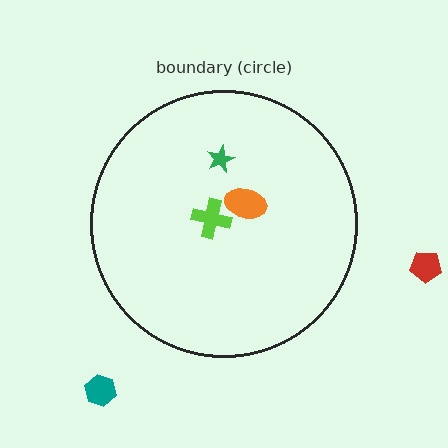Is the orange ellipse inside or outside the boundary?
Inside.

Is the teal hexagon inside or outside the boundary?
Outside.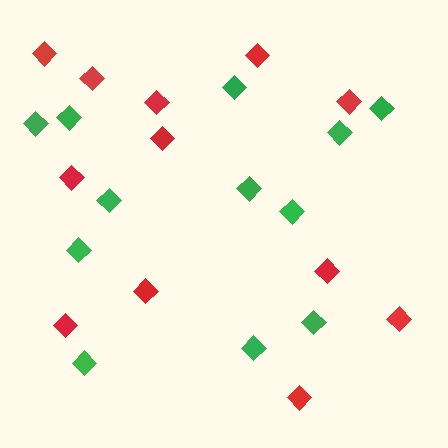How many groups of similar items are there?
There are 2 groups: one group of green diamonds (12) and one group of red diamonds (12).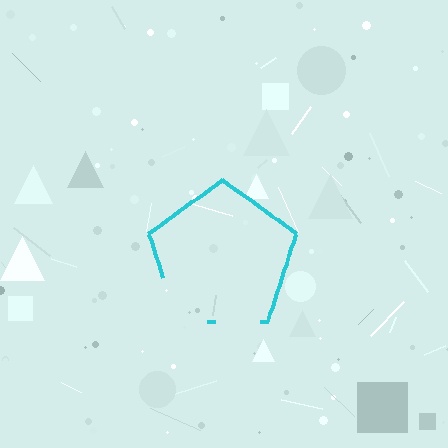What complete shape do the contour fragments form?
The contour fragments form a pentagon.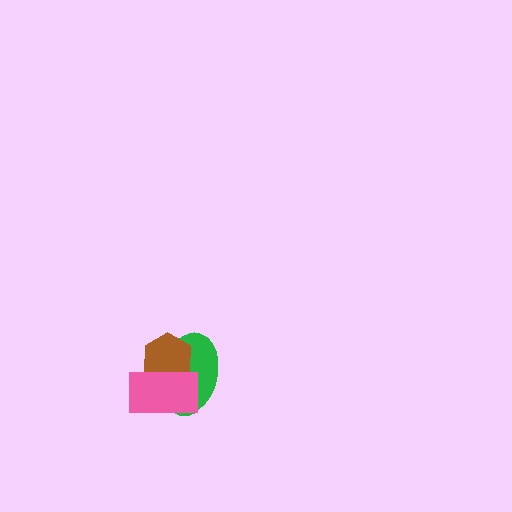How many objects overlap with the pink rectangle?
2 objects overlap with the pink rectangle.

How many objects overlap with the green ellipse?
2 objects overlap with the green ellipse.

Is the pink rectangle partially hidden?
No, no other shape covers it.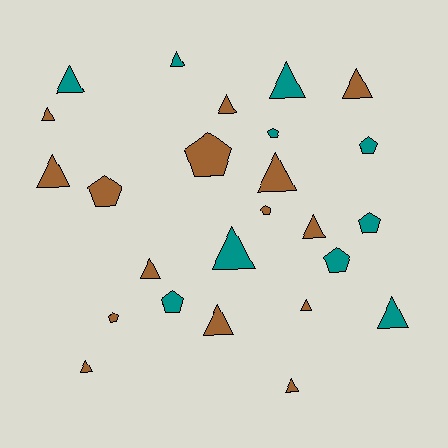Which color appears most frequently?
Brown, with 15 objects.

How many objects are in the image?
There are 25 objects.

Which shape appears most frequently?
Triangle, with 16 objects.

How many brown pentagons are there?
There are 4 brown pentagons.